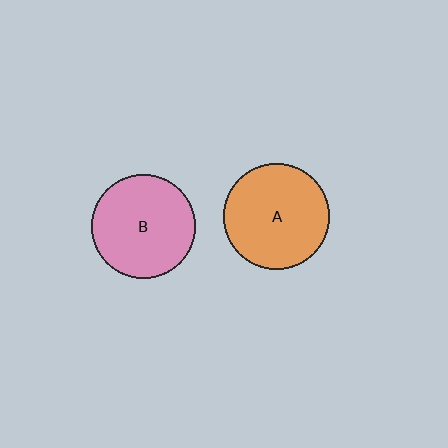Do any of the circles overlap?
No, none of the circles overlap.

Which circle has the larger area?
Circle A (orange).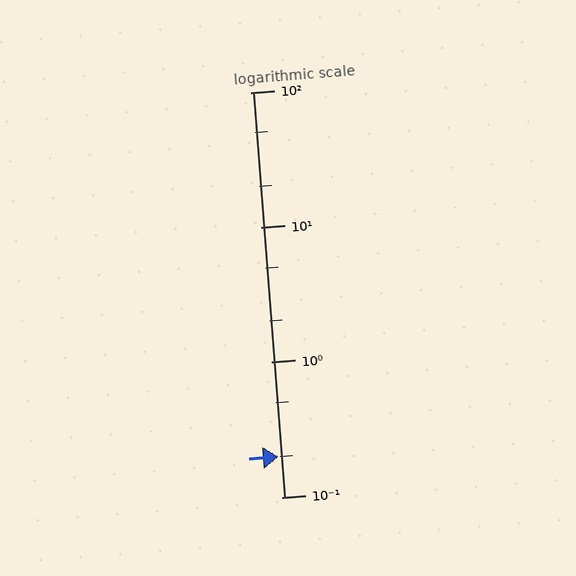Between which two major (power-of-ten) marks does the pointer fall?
The pointer is between 0.1 and 1.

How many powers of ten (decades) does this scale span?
The scale spans 3 decades, from 0.1 to 100.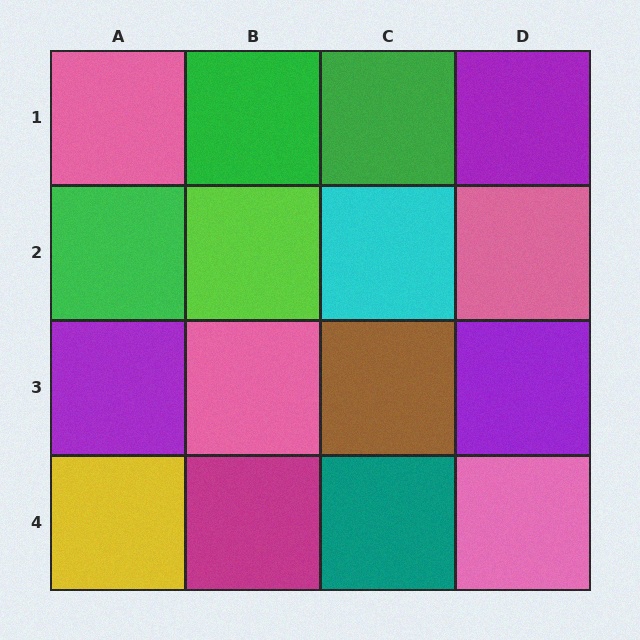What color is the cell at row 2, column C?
Cyan.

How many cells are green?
3 cells are green.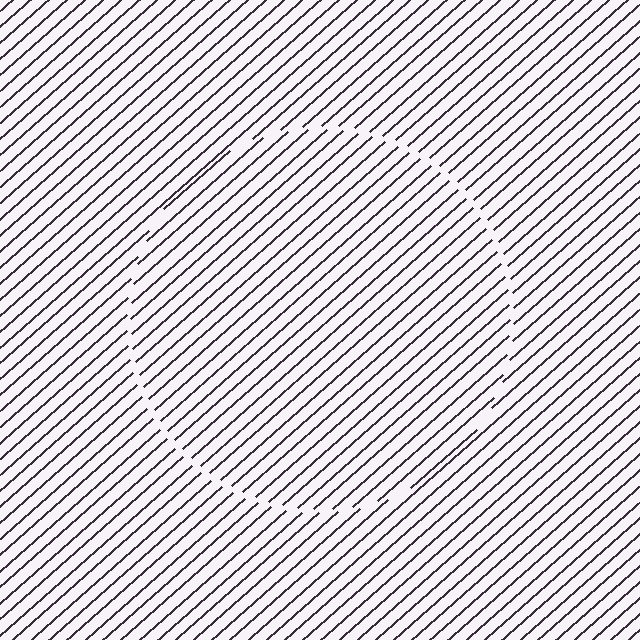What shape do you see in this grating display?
An illusory circle. The interior of the shape contains the same grating, shifted by half a period — the contour is defined by the phase discontinuity where line-ends from the inner and outer gratings abut.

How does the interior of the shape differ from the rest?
The interior of the shape contains the same grating, shifted by half a period — the contour is defined by the phase discontinuity where line-ends from the inner and outer gratings abut.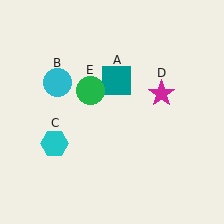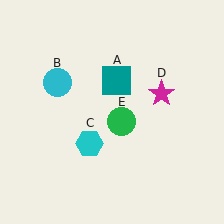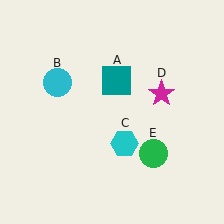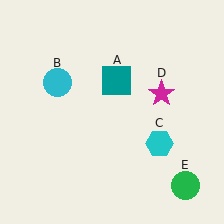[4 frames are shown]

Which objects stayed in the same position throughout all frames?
Teal square (object A) and cyan circle (object B) and magenta star (object D) remained stationary.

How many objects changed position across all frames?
2 objects changed position: cyan hexagon (object C), green circle (object E).